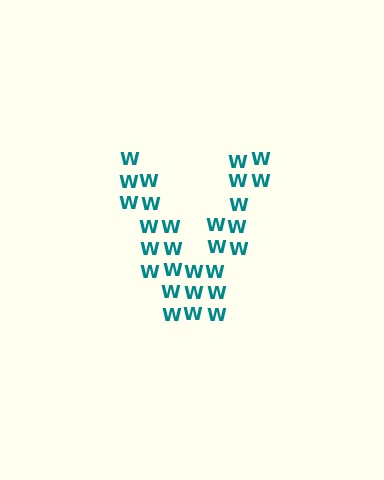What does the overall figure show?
The overall figure shows the letter V.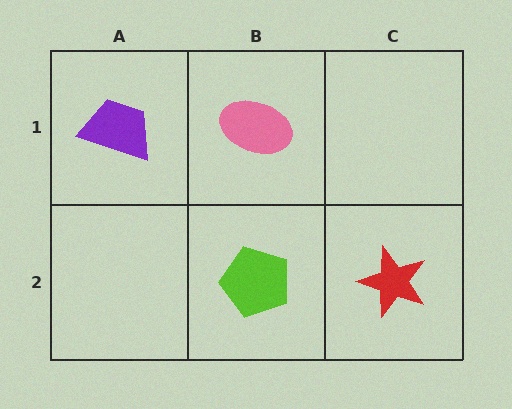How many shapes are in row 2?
2 shapes.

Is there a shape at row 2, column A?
No, that cell is empty.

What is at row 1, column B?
A pink ellipse.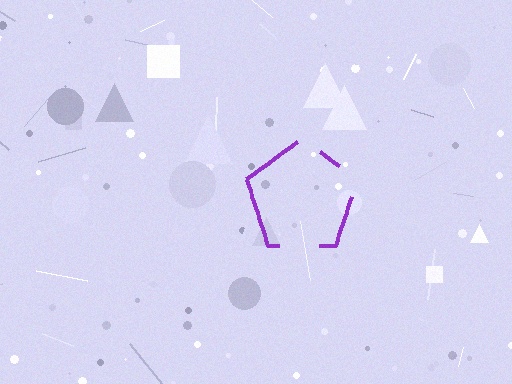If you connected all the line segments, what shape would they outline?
They would outline a pentagon.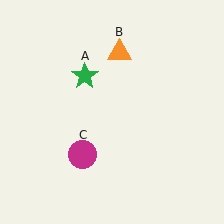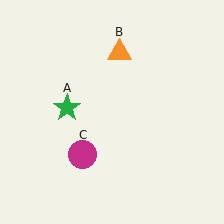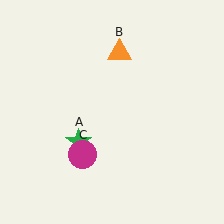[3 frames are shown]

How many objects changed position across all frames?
1 object changed position: green star (object A).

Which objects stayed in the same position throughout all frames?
Orange triangle (object B) and magenta circle (object C) remained stationary.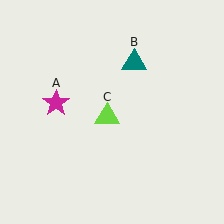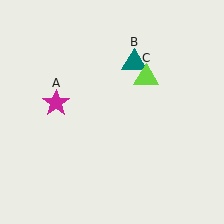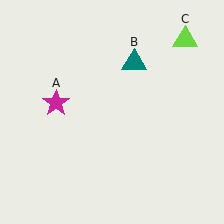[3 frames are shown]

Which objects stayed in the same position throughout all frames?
Magenta star (object A) and teal triangle (object B) remained stationary.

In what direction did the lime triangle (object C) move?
The lime triangle (object C) moved up and to the right.